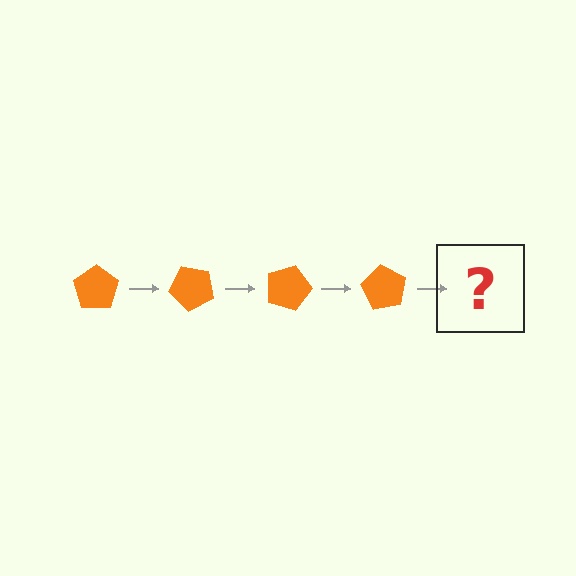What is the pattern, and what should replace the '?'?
The pattern is that the pentagon rotates 45 degrees each step. The '?' should be an orange pentagon rotated 180 degrees.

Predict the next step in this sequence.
The next step is an orange pentagon rotated 180 degrees.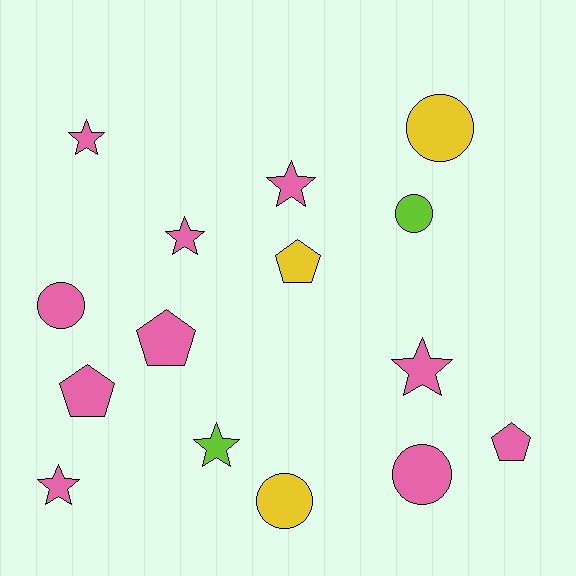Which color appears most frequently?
Pink, with 10 objects.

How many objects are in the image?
There are 15 objects.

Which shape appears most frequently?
Star, with 6 objects.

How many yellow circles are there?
There are 2 yellow circles.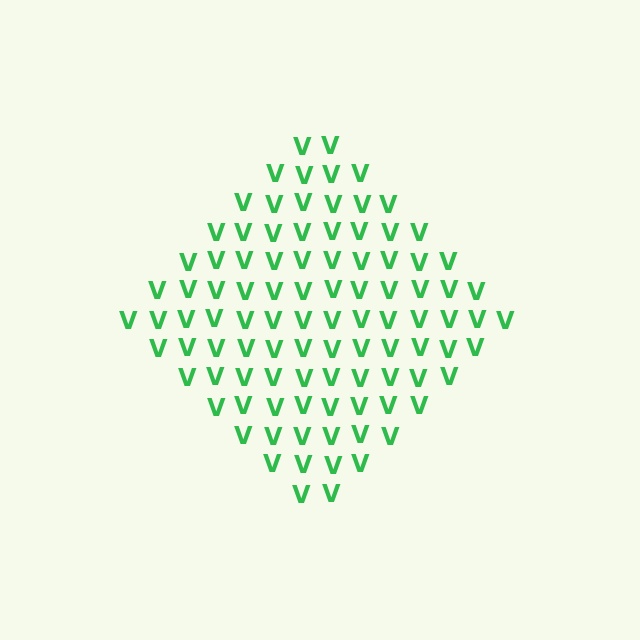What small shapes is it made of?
It is made of small letter V's.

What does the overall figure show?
The overall figure shows a diamond.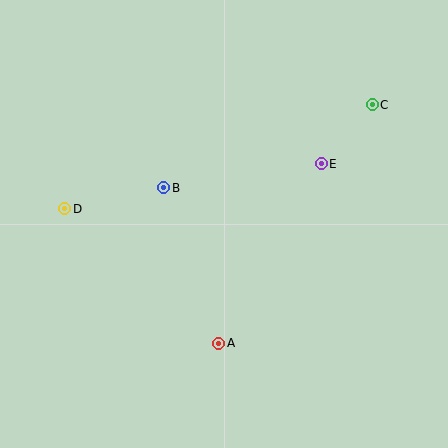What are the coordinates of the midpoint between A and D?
The midpoint between A and D is at (142, 276).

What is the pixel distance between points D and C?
The distance between D and C is 324 pixels.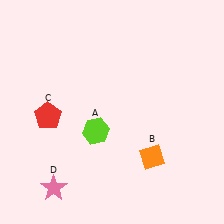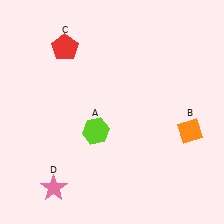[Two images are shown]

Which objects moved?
The objects that moved are: the orange diamond (B), the red pentagon (C).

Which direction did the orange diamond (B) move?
The orange diamond (B) moved right.